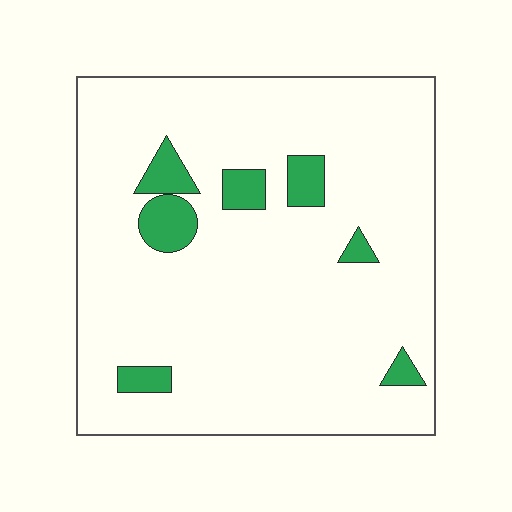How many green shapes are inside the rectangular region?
7.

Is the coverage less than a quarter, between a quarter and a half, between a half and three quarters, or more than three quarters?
Less than a quarter.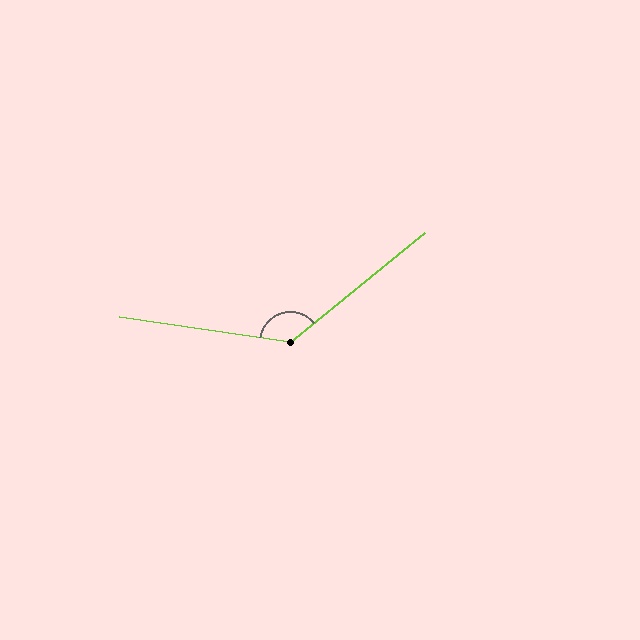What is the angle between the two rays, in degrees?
Approximately 133 degrees.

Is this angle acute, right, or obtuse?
It is obtuse.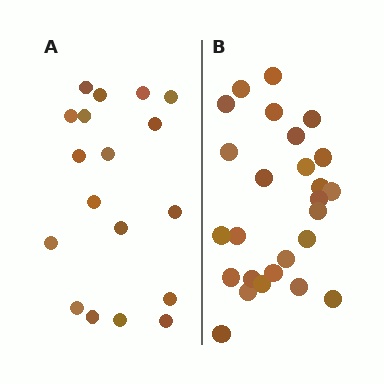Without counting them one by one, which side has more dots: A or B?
Region B (the right region) has more dots.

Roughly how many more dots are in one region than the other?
Region B has roughly 8 or so more dots than region A.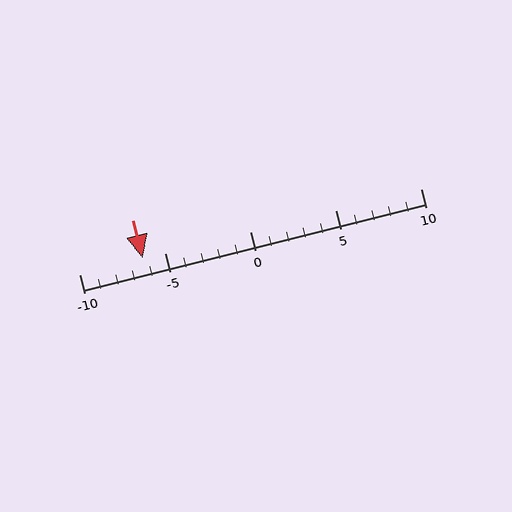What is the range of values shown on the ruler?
The ruler shows values from -10 to 10.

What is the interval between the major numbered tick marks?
The major tick marks are spaced 5 units apart.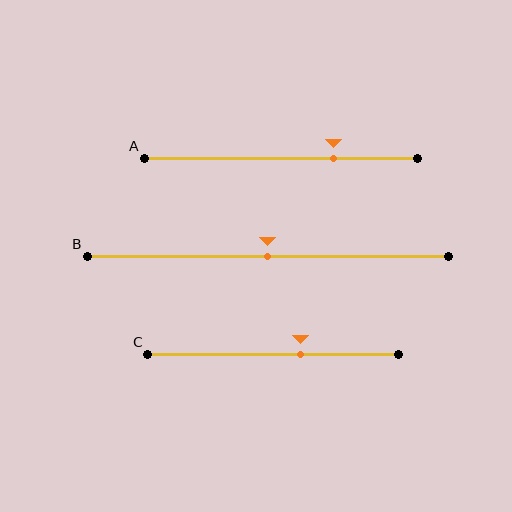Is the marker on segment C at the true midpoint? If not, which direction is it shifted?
No, the marker on segment C is shifted to the right by about 11% of the segment length.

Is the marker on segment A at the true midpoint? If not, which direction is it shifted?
No, the marker on segment A is shifted to the right by about 19% of the segment length.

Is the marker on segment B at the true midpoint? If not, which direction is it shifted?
Yes, the marker on segment B is at the true midpoint.